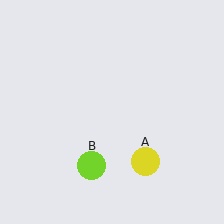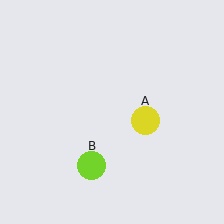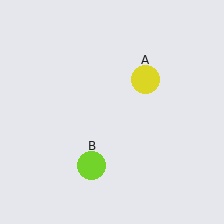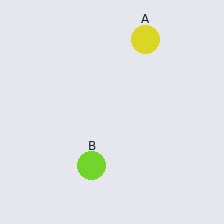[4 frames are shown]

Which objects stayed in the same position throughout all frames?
Lime circle (object B) remained stationary.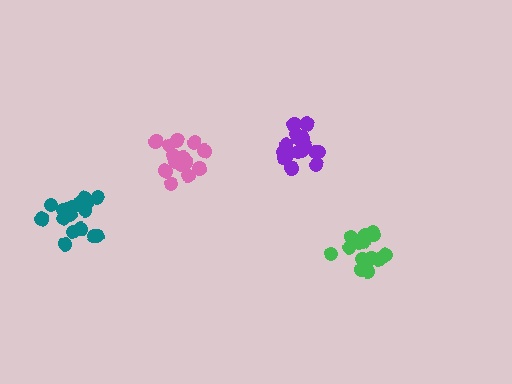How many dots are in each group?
Group 1: 18 dots, Group 2: 17 dots, Group 3: 16 dots, Group 4: 16 dots (67 total).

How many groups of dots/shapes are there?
There are 4 groups.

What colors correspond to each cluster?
The clusters are colored: teal, purple, green, pink.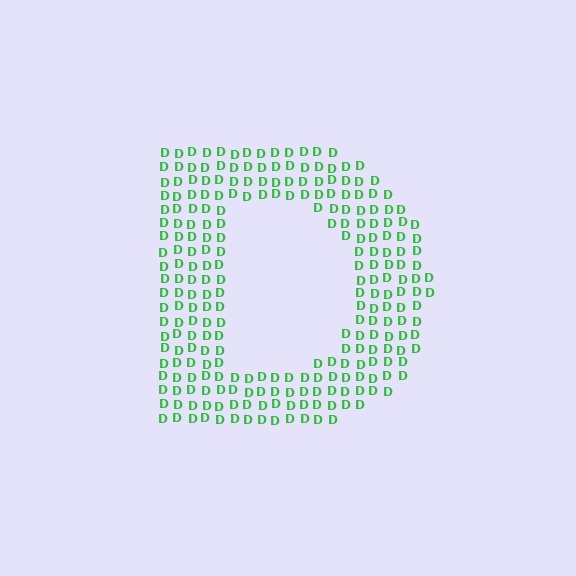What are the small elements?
The small elements are letter D's.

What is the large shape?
The large shape is the letter D.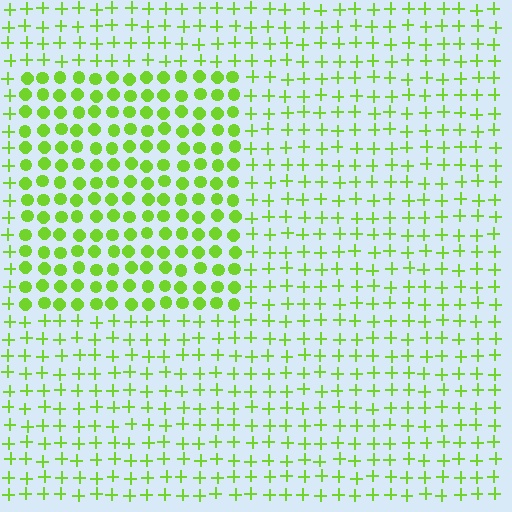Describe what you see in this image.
The image is filled with small lime elements arranged in a uniform grid. A rectangle-shaped region contains circles, while the surrounding area contains plus signs. The boundary is defined purely by the change in element shape.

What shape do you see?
I see a rectangle.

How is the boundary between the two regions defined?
The boundary is defined by a change in element shape: circles inside vs. plus signs outside. All elements share the same color and spacing.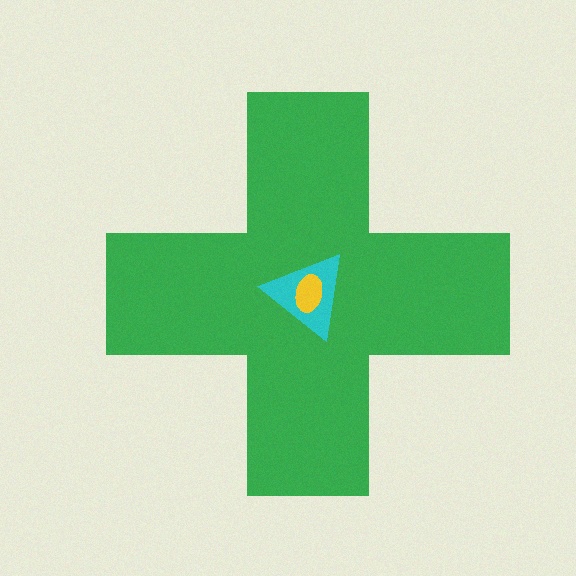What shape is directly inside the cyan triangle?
The yellow ellipse.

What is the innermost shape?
The yellow ellipse.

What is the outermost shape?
The green cross.